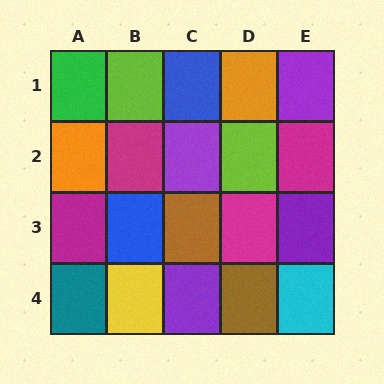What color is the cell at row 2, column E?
Magenta.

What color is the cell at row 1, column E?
Purple.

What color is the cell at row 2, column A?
Orange.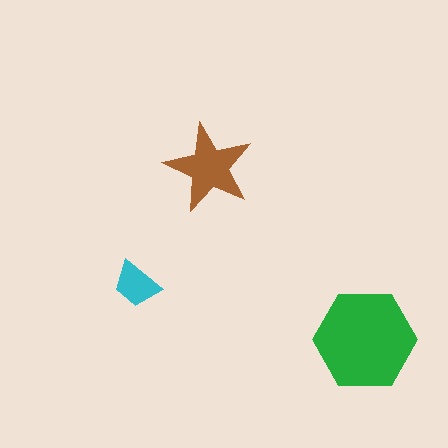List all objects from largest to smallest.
The green hexagon, the brown star, the cyan trapezoid.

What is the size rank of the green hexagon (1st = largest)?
1st.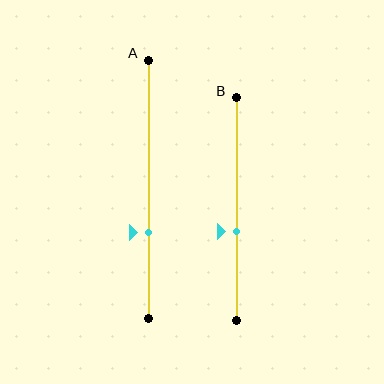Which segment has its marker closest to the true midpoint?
Segment B has its marker closest to the true midpoint.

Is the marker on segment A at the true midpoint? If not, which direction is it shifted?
No, the marker on segment A is shifted downward by about 17% of the segment length.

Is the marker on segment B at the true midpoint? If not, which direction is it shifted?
No, the marker on segment B is shifted downward by about 10% of the segment length.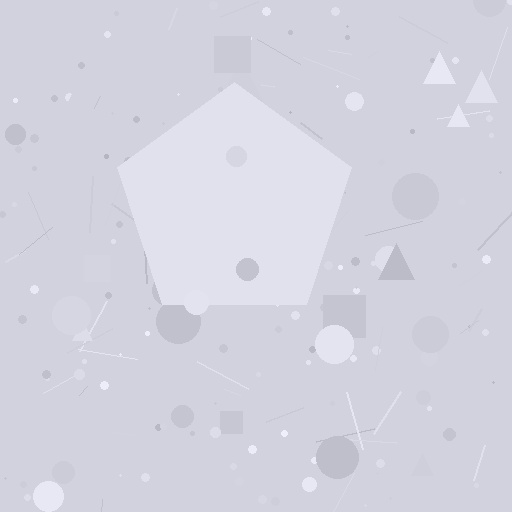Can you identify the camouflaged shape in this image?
The camouflaged shape is a pentagon.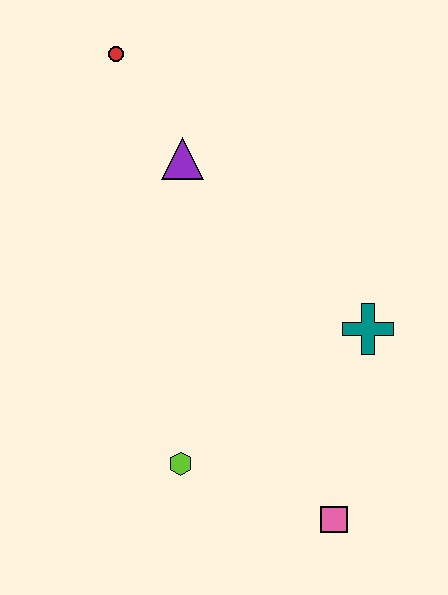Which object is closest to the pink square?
The lime hexagon is closest to the pink square.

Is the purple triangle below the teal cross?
No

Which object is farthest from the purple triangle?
The pink square is farthest from the purple triangle.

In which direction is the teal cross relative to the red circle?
The teal cross is below the red circle.